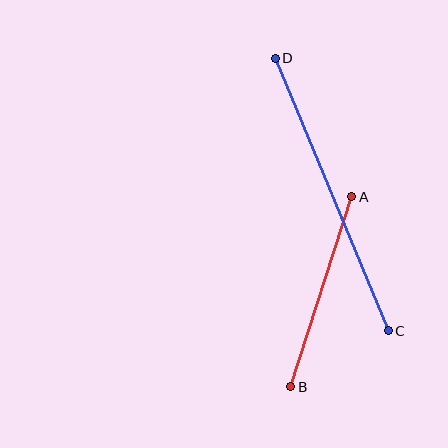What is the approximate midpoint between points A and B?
The midpoint is at approximately (321, 292) pixels.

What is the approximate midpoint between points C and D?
The midpoint is at approximately (332, 194) pixels.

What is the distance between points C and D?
The distance is approximately 295 pixels.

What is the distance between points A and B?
The distance is approximately 200 pixels.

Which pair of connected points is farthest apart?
Points C and D are farthest apart.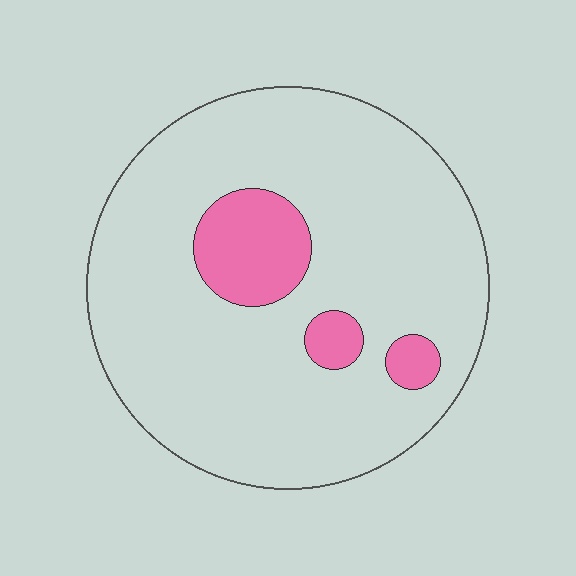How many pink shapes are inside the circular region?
3.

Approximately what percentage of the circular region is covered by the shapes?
Approximately 15%.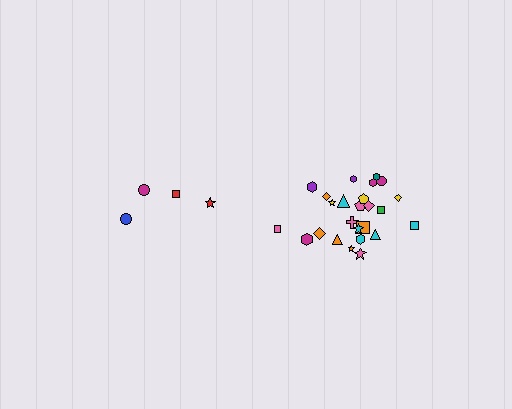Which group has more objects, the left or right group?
The right group.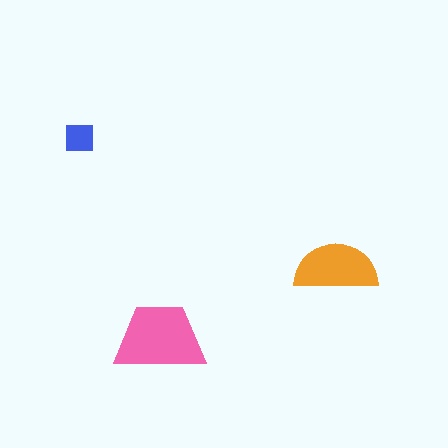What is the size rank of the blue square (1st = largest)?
3rd.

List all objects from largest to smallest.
The pink trapezoid, the orange semicircle, the blue square.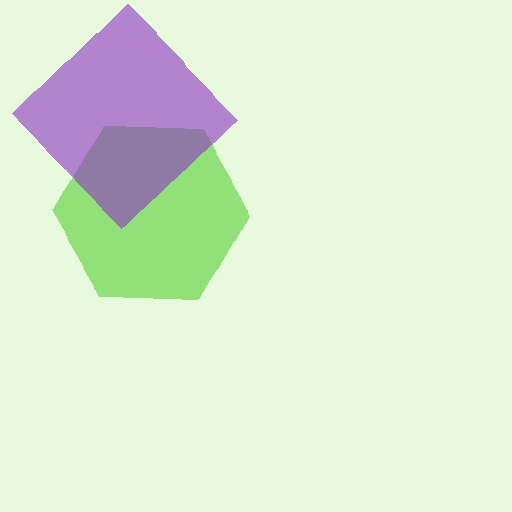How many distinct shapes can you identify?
There are 2 distinct shapes: a lime hexagon, a purple diamond.